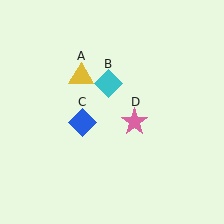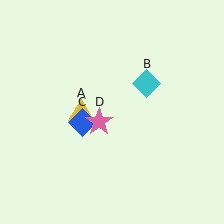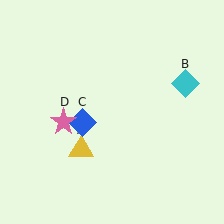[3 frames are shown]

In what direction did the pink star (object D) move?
The pink star (object D) moved left.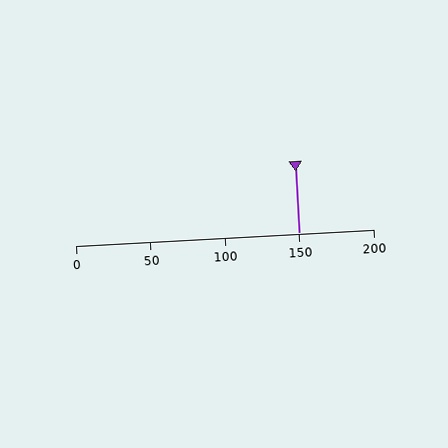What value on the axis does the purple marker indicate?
The marker indicates approximately 150.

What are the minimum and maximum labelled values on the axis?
The axis runs from 0 to 200.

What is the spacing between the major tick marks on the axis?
The major ticks are spaced 50 apart.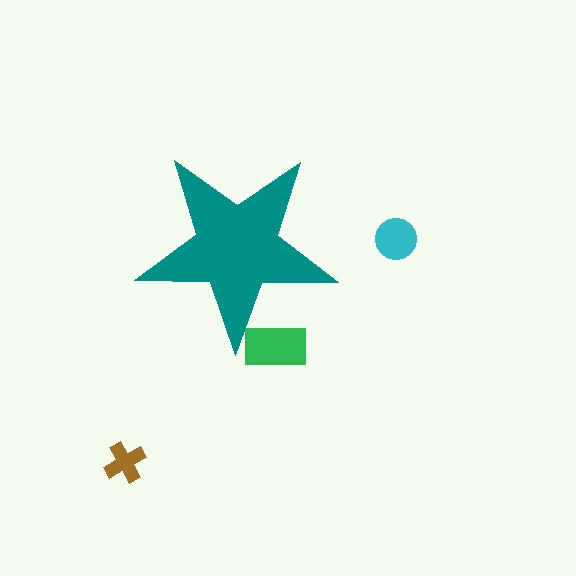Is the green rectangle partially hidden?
Yes, the green rectangle is partially hidden behind the teal star.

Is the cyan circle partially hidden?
No, the cyan circle is fully visible.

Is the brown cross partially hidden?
No, the brown cross is fully visible.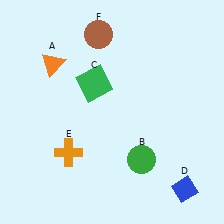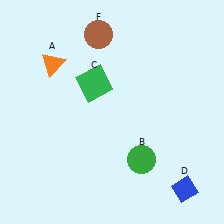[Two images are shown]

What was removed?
The orange cross (E) was removed in Image 2.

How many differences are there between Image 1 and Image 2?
There is 1 difference between the two images.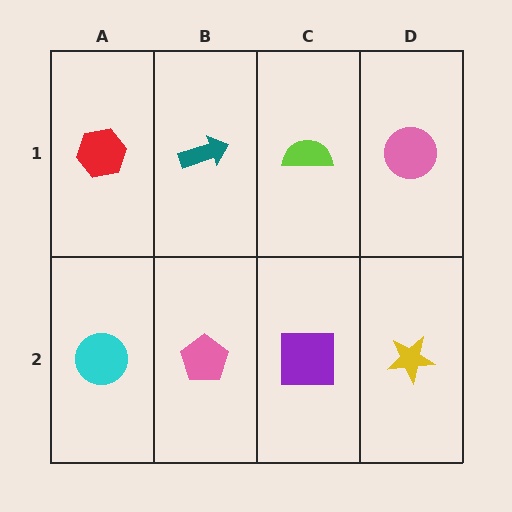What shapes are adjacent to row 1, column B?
A pink pentagon (row 2, column B), a red hexagon (row 1, column A), a lime semicircle (row 1, column C).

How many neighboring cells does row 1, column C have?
3.